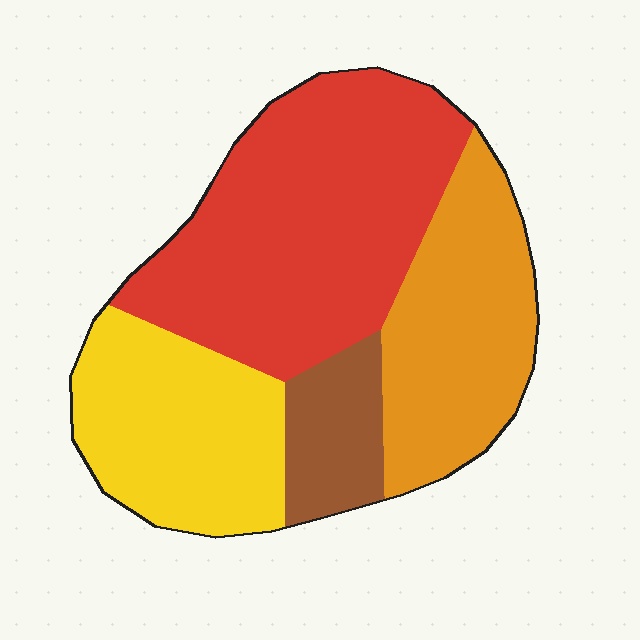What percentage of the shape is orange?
Orange takes up about one quarter (1/4) of the shape.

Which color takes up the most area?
Red, at roughly 40%.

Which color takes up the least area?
Brown, at roughly 10%.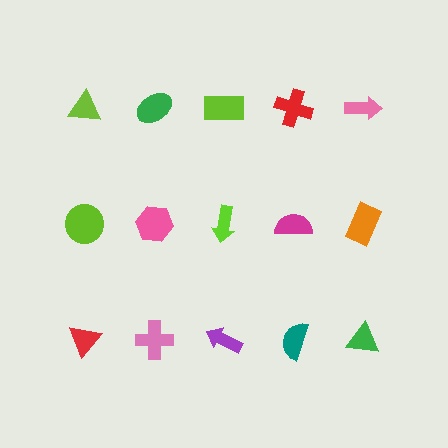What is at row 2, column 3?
A lime arrow.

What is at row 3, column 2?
A pink cross.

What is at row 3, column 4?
A teal semicircle.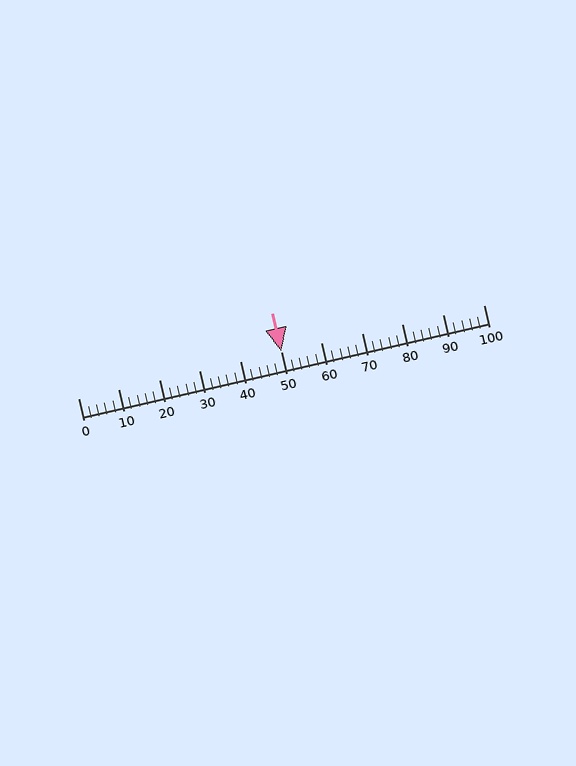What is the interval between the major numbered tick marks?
The major tick marks are spaced 10 units apart.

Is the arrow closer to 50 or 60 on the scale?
The arrow is closer to 50.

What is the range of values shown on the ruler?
The ruler shows values from 0 to 100.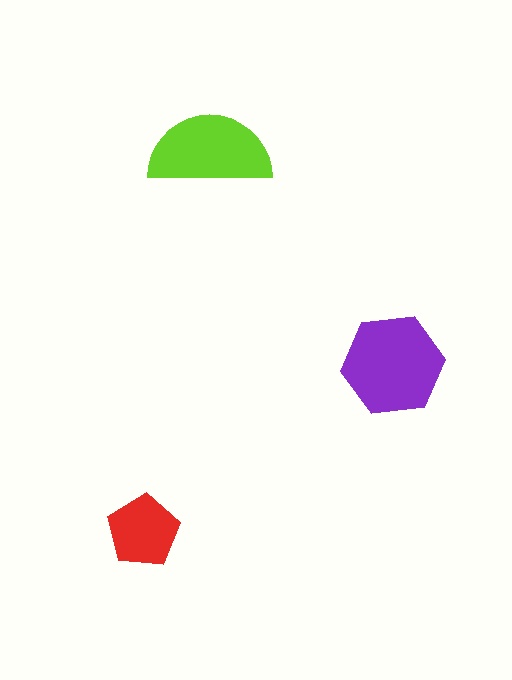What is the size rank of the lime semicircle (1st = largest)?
2nd.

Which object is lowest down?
The red pentagon is bottommost.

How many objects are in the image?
There are 3 objects in the image.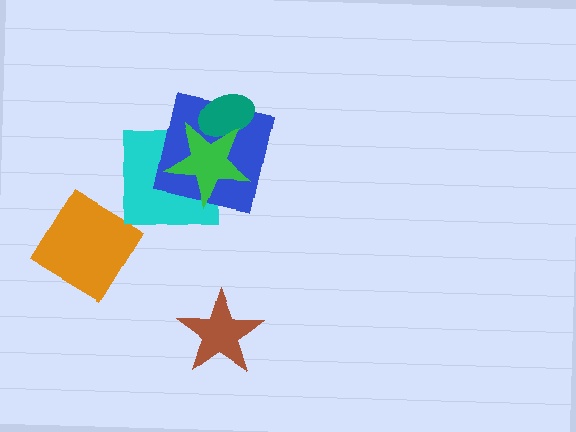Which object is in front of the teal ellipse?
The green star is in front of the teal ellipse.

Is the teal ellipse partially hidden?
Yes, it is partially covered by another shape.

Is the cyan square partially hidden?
Yes, it is partially covered by another shape.